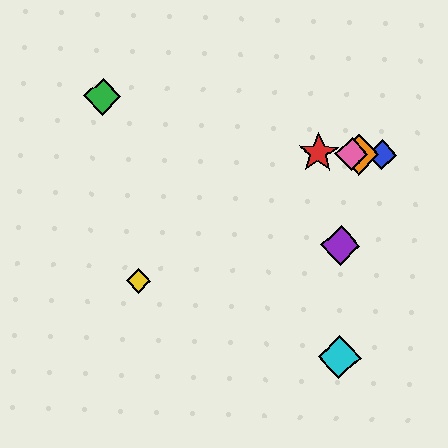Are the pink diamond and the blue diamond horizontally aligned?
Yes, both are at y≈154.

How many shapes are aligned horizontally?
4 shapes (the red star, the blue diamond, the orange diamond, the pink diamond) are aligned horizontally.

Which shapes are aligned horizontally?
The red star, the blue diamond, the orange diamond, the pink diamond are aligned horizontally.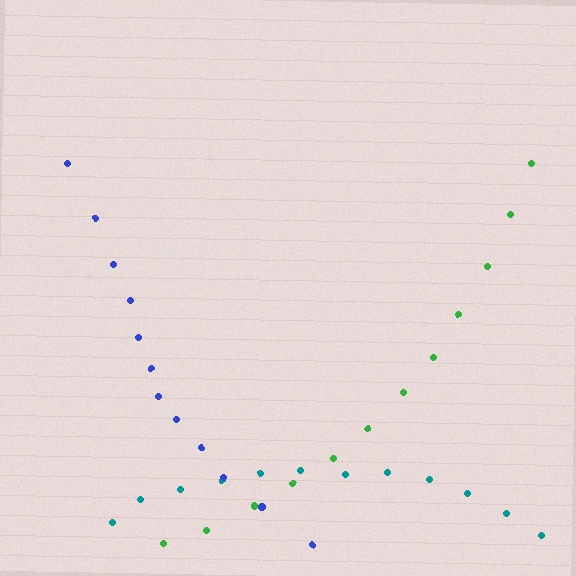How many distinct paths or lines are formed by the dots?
There are 3 distinct paths.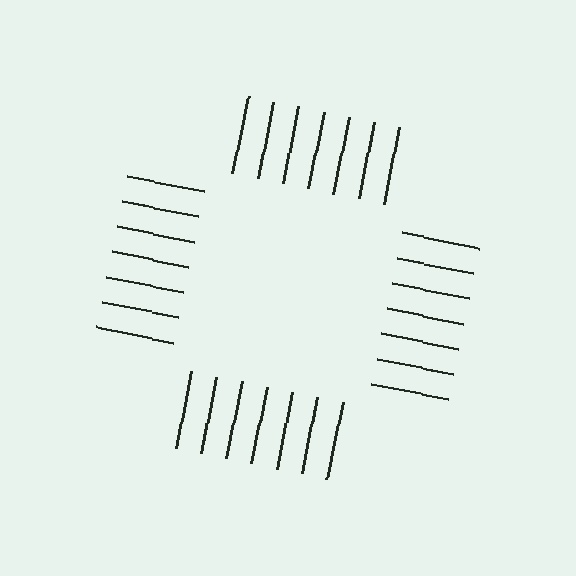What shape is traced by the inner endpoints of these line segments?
An illusory square — the line segments terminate on its edges but no continuous stroke is drawn.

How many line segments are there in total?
28 — 7 along each of the 4 edges.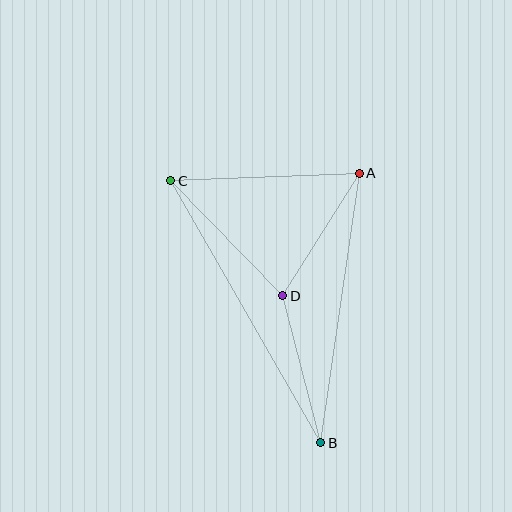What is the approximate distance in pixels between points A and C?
The distance between A and C is approximately 189 pixels.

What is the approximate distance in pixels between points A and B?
The distance between A and B is approximately 272 pixels.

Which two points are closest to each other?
Points A and D are closest to each other.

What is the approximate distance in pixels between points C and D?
The distance between C and D is approximately 161 pixels.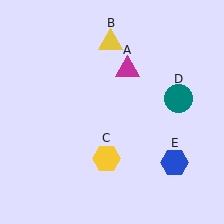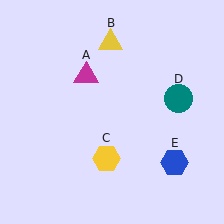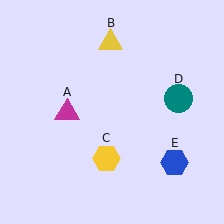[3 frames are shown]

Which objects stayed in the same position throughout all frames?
Yellow triangle (object B) and yellow hexagon (object C) and teal circle (object D) and blue hexagon (object E) remained stationary.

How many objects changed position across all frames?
1 object changed position: magenta triangle (object A).